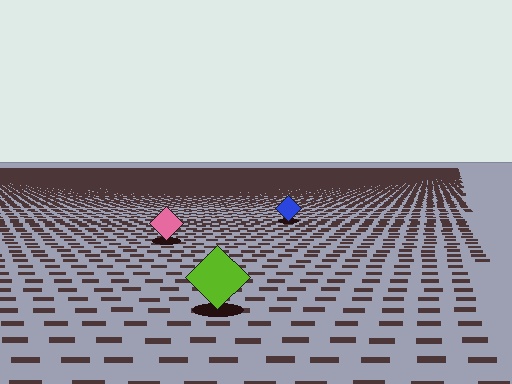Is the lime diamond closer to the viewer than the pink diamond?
Yes. The lime diamond is closer — you can tell from the texture gradient: the ground texture is coarser near it.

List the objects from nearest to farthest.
From nearest to farthest: the lime diamond, the pink diamond, the blue diamond.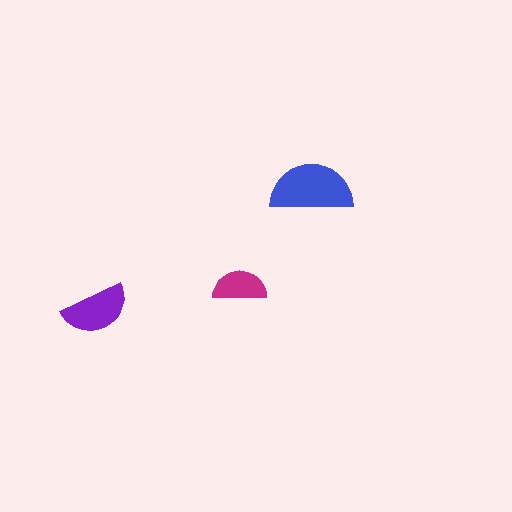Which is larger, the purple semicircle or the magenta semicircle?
The purple one.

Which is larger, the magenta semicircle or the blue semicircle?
The blue one.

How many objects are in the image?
There are 3 objects in the image.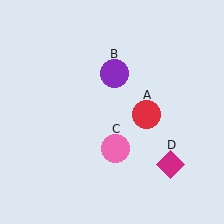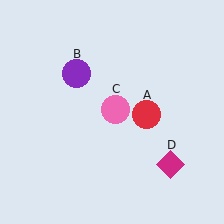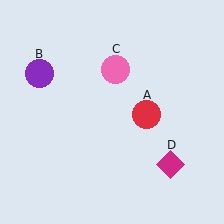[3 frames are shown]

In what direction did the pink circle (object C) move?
The pink circle (object C) moved up.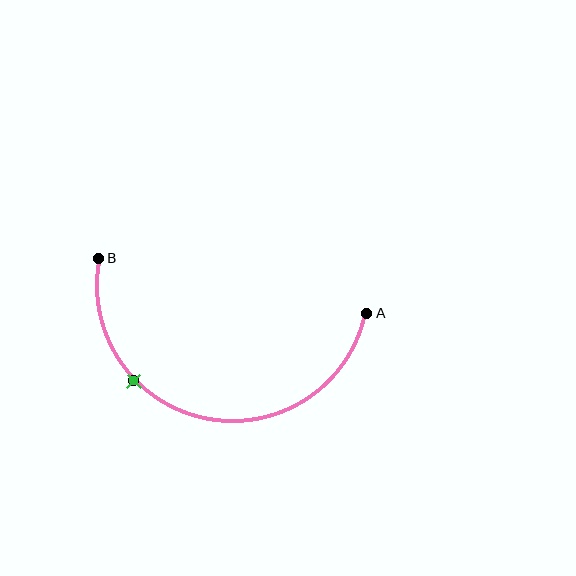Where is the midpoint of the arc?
The arc midpoint is the point on the curve farthest from the straight line joining A and B. It sits below that line.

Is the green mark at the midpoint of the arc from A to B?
No. The green mark lies on the arc but is closer to endpoint B. The arc midpoint would be at the point on the curve equidistant along the arc from both A and B.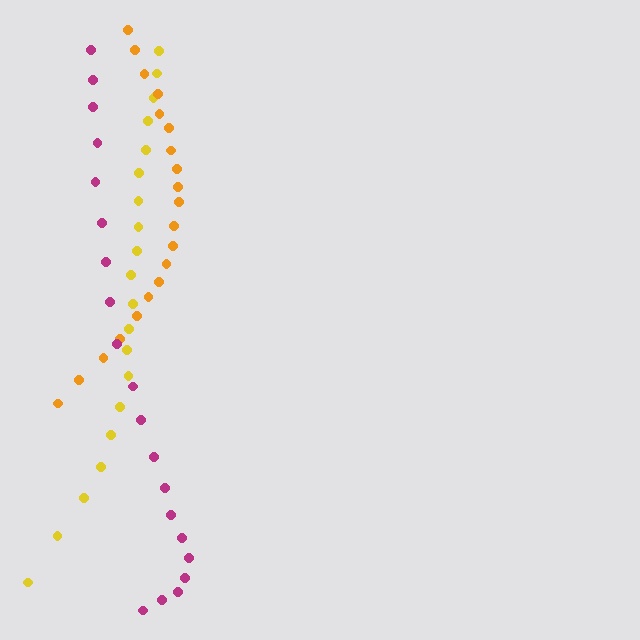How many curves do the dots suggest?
There are 3 distinct paths.